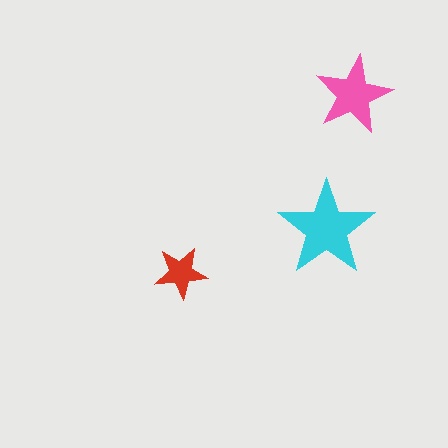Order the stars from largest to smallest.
the cyan one, the pink one, the red one.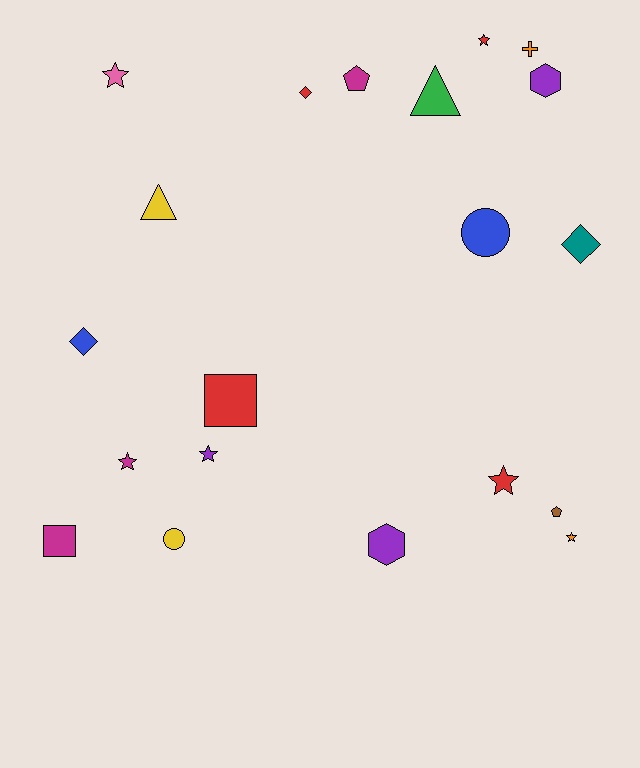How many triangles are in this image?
There are 2 triangles.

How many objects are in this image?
There are 20 objects.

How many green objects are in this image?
There is 1 green object.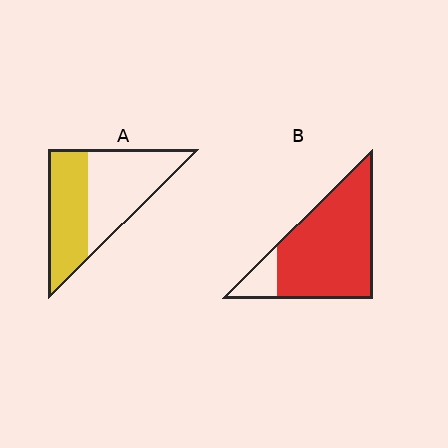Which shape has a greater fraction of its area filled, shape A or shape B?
Shape B.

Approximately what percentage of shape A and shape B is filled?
A is approximately 45% and B is approximately 85%.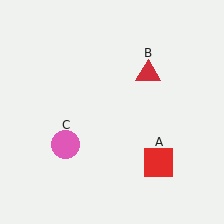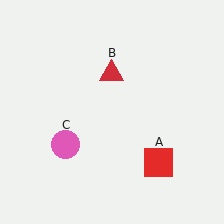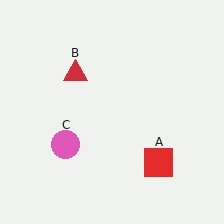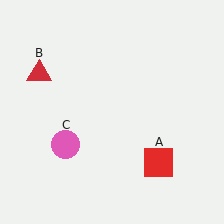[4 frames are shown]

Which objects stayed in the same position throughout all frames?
Red square (object A) and pink circle (object C) remained stationary.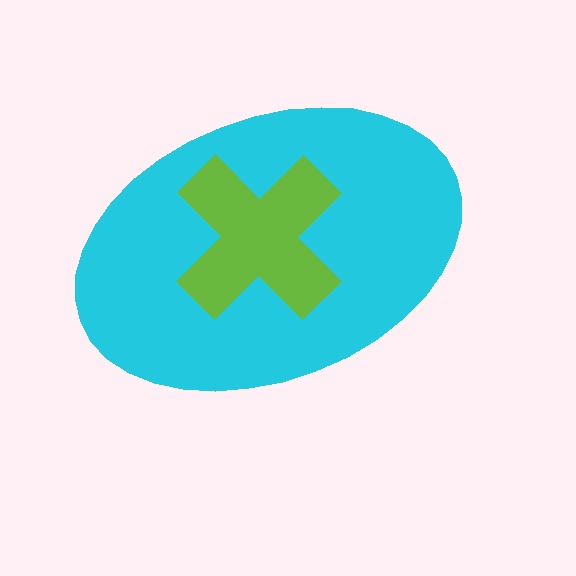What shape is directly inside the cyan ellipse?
The lime cross.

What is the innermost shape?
The lime cross.